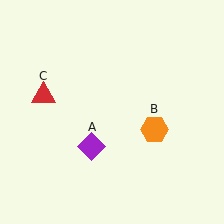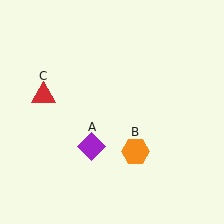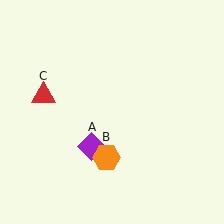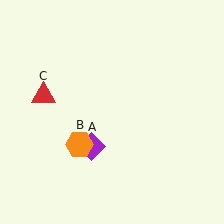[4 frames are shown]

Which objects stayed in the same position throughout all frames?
Purple diamond (object A) and red triangle (object C) remained stationary.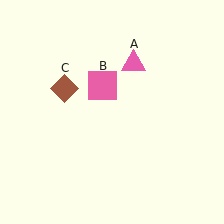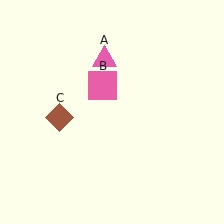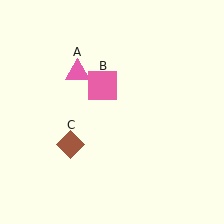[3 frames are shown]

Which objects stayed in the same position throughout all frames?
Pink square (object B) remained stationary.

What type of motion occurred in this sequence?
The pink triangle (object A), brown diamond (object C) rotated counterclockwise around the center of the scene.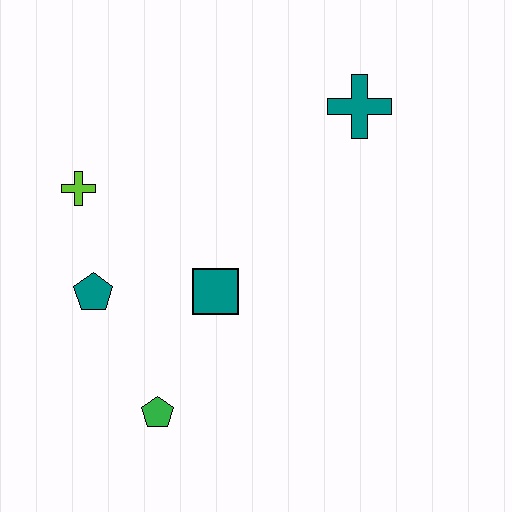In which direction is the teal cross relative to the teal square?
The teal cross is above the teal square.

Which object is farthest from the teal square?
The teal cross is farthest from the teal square.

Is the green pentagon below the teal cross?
Yes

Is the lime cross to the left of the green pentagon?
Yes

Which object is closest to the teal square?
The teal pentagon is closest to the teal square.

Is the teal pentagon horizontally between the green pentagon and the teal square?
No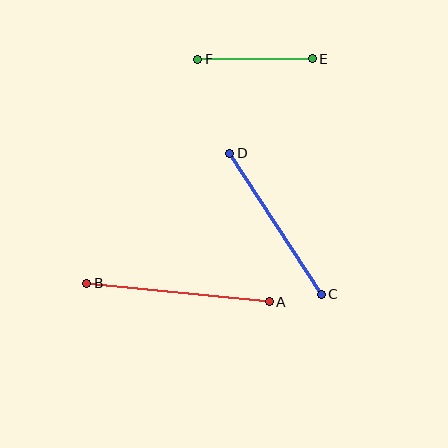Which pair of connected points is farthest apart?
Points A and B are farthest apart.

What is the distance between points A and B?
The distance is approximately 183 pixels.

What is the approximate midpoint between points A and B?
The midpoint is at approximately (178, 293) pixels.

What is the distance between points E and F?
The distance is approximately 115 pixels.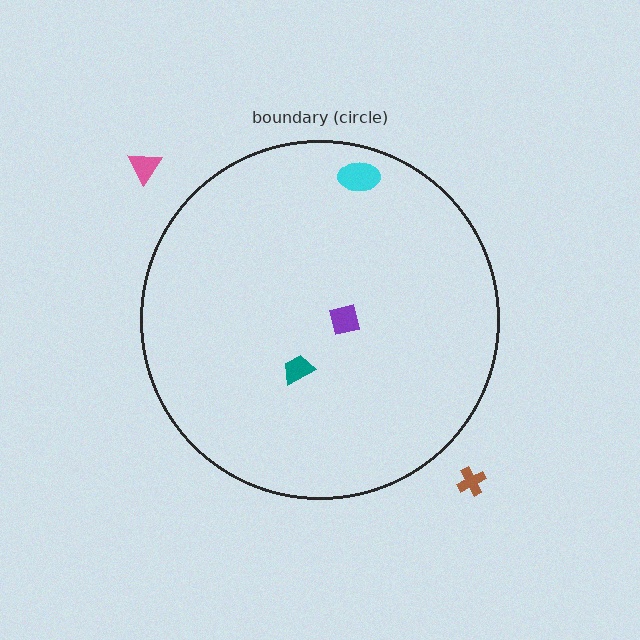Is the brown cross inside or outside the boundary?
Outside.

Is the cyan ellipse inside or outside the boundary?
Inside.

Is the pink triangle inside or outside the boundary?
Outside.